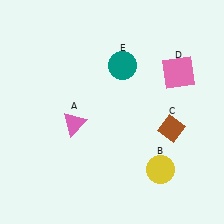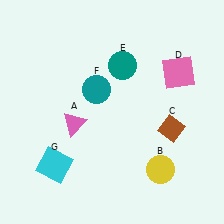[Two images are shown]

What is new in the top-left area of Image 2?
A teal circle (F) was added in the top-left area of Image 2.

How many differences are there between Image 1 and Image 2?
There are 2 differences between the two images.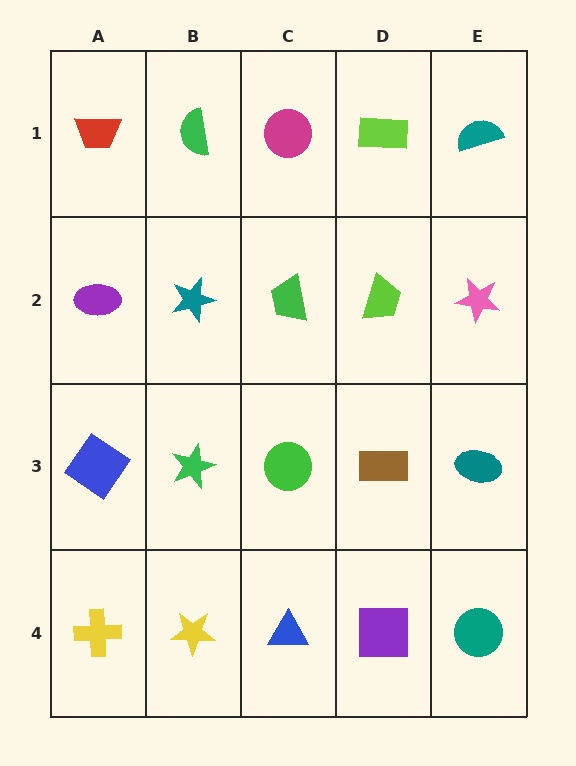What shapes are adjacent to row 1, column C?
A green trapezoid (row 2, column C), a green semicircle (row 1, column B), a lime rectangle (row 1, column D).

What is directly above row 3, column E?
A pink star.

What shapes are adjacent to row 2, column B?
A green semicircle (row 1, column B), a green star (row 3, column B), a purple ellipse (row 2, column A), a green trapezoid (row 2, column C).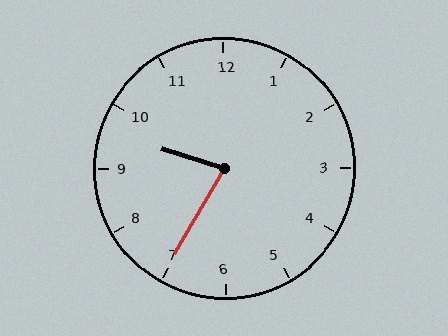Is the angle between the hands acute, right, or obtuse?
It is acute.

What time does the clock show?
9:35.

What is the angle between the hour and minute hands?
Approximately 78 degrees.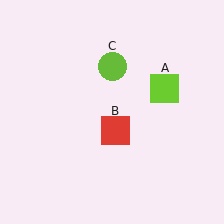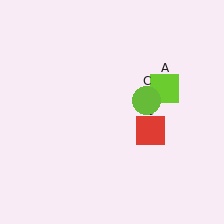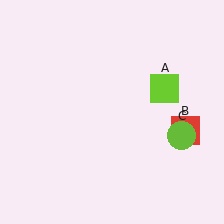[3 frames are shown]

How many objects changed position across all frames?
2 objects changed position: red square (object B), lime circle (object C).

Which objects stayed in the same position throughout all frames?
Lime square (object A) remained stationary.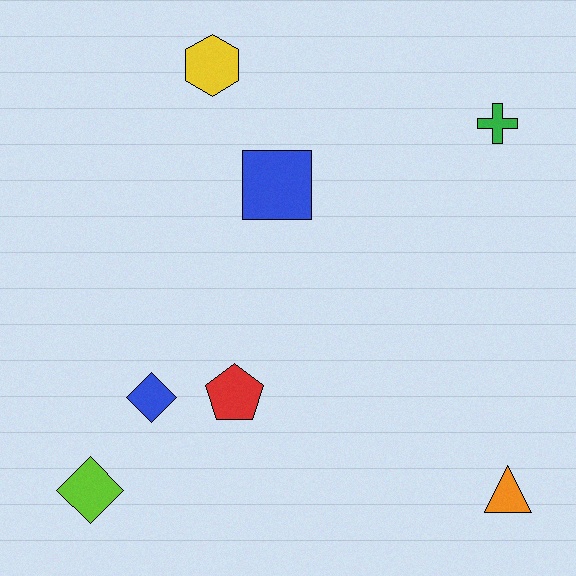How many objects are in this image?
There are 7 objects.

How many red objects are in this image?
There is 1 red object.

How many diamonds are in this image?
There are 2 diamonds.